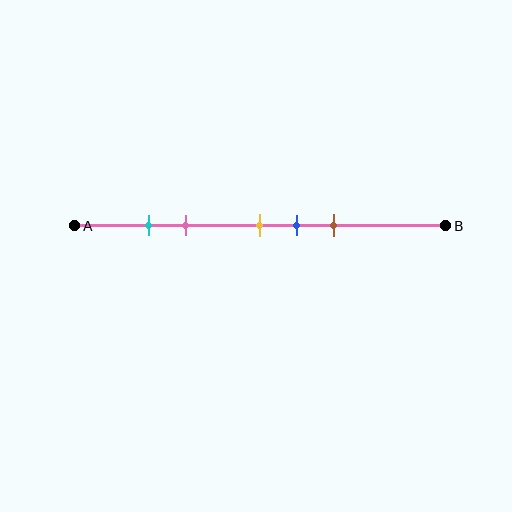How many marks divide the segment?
There are 5 marks dividing the segment.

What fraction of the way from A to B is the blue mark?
The blue mark is approximately 60% (0.6) of the way from A to B.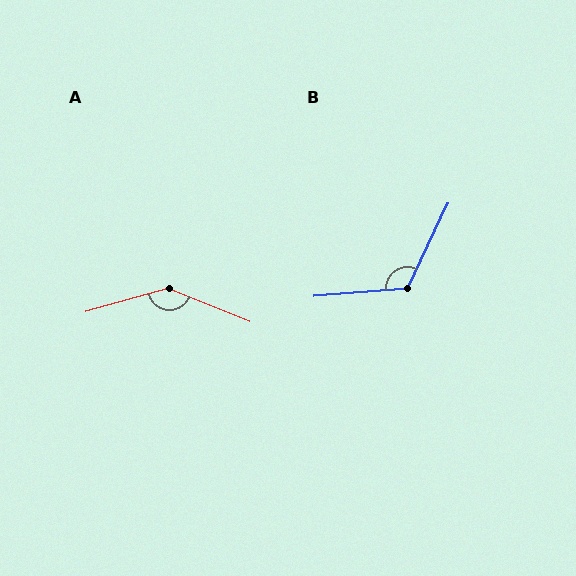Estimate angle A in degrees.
Approximately 142 degrees.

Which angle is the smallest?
B, at approximately 120 degrees.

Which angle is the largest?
A, at approximately 142 degrees.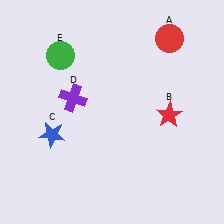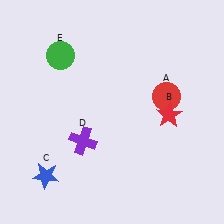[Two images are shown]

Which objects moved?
The objects that moved are: the red circle (A), the blue star (C), the purple cross (D).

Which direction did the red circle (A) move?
The red circle (A) moved down.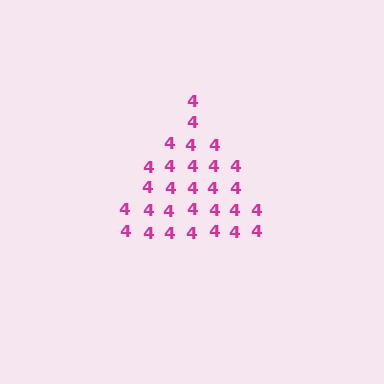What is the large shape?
The large shape is a triangle.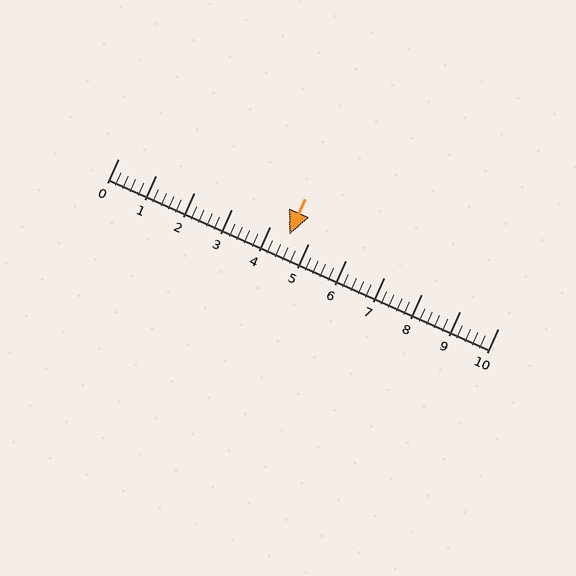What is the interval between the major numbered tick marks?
The major tick marks are spaced 1 units apart.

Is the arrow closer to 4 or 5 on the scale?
The arrow is closer to 5.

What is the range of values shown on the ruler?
The ruler shows values from 0 to 10.